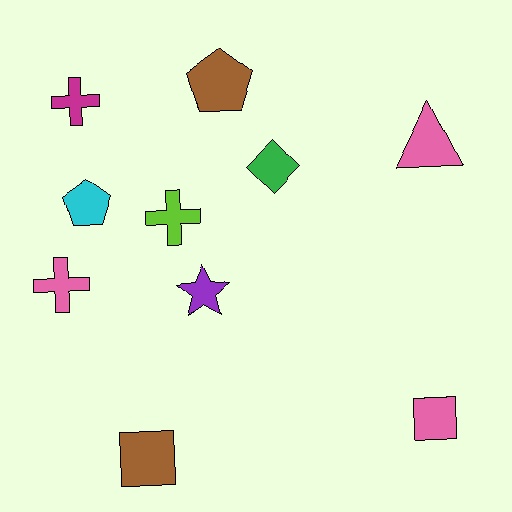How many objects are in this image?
There are 10 objects.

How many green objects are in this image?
There is 1 green object.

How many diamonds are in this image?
There is 1 diamond.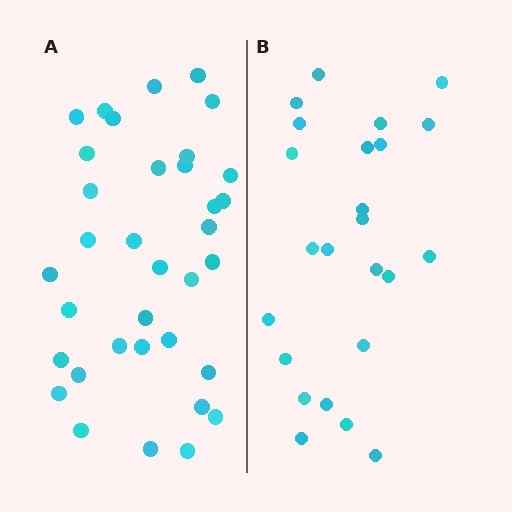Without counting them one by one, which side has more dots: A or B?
Region A (the left region) has more dots.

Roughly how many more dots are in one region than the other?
Region A has roughly 12 or so more dots than region B.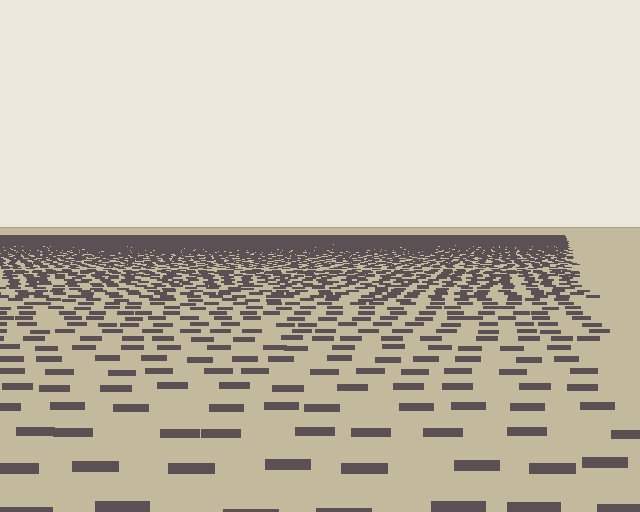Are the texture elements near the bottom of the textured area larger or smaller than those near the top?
Larger. Near the bottom, elements are closer to the viewer and appear at a bigger on-screen size.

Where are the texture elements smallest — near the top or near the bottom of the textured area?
Near the top.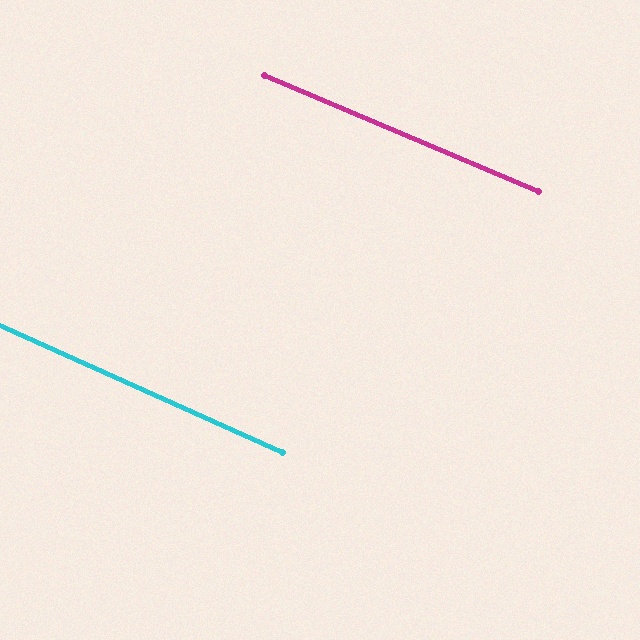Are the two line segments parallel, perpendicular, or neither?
Parallel — their directions differ by only 1.1°.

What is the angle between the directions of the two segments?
Approximately 1 degree.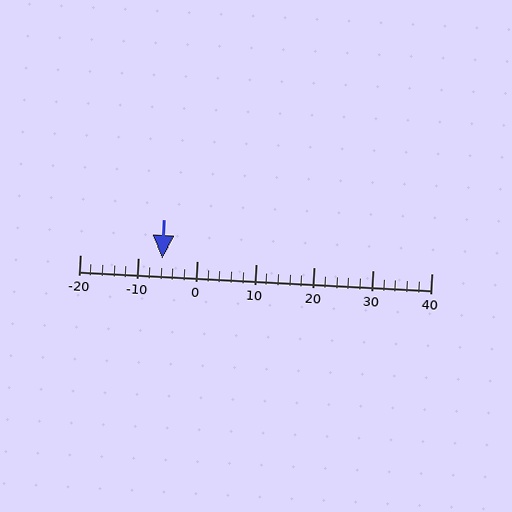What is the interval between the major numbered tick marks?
The major tick marks are spaced 10 units apart.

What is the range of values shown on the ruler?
The ruler shows values from -20 to 40.